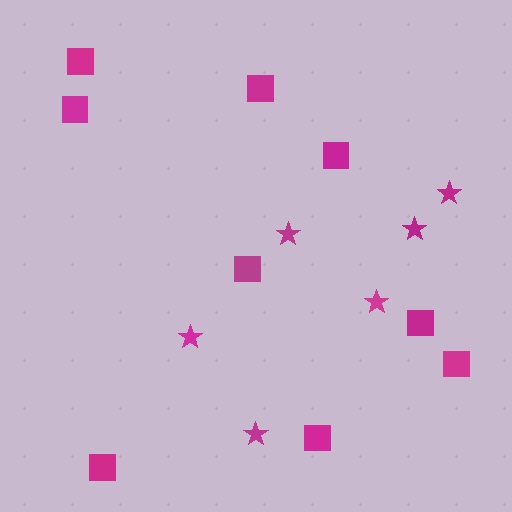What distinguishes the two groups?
There are 2 groups: one group of squares (9) and one group of stars (6).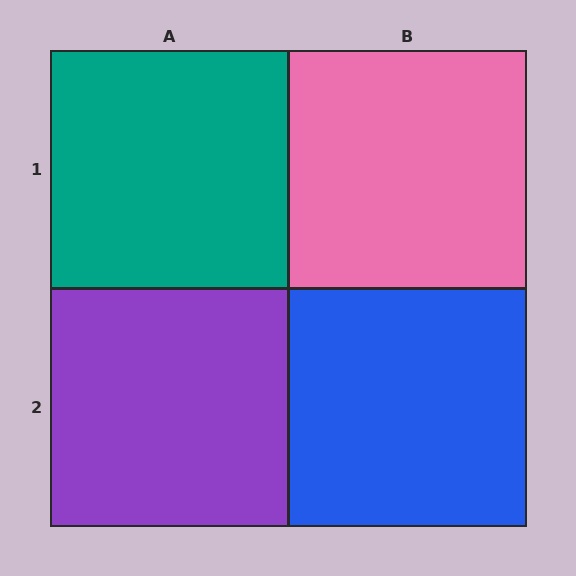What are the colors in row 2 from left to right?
Purple, blue.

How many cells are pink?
1 cell is pink.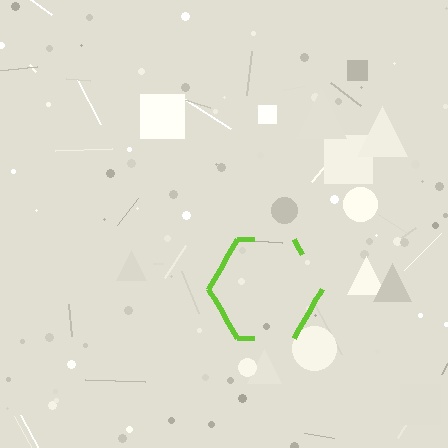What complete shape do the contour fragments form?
The contour fragments form a hexagon.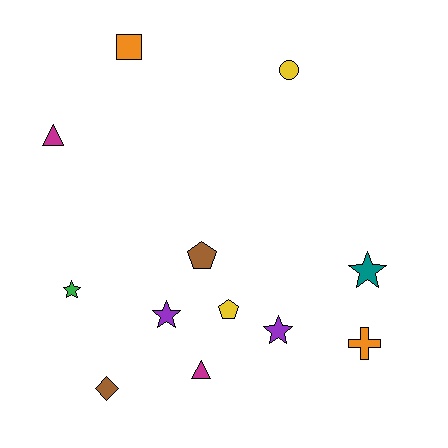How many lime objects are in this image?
There are no lime objects.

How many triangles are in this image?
There are 2 triangles.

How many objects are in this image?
There are 12 objects.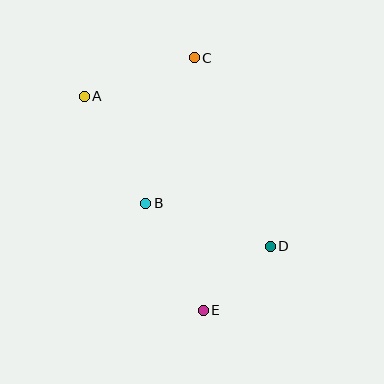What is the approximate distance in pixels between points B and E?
The distance between B and E is approximately 121 pixels.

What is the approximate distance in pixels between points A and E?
The distance between A and E is approximately 245 pixels.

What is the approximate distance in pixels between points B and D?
The distance between B and D is approximately 132 pixels.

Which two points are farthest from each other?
Points C and E are farthest from each other.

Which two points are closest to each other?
Points D and E are closest to each other.